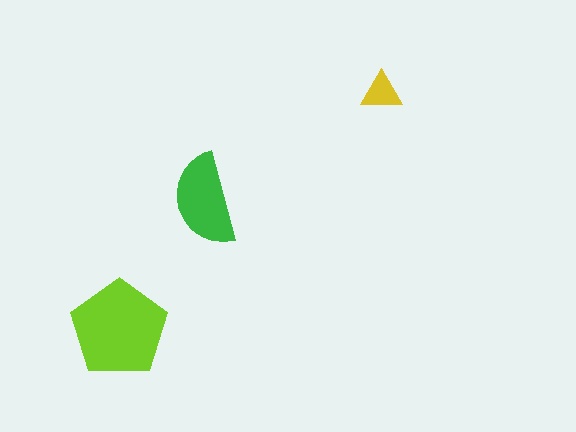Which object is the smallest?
The yellow triangle.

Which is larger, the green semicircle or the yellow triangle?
The green semicircle.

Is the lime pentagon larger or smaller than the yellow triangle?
Larger.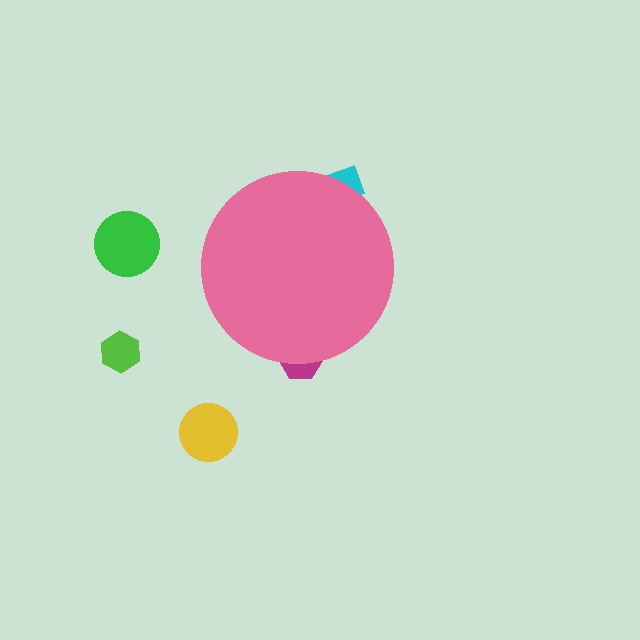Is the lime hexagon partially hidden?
No, the lime hexagon is fully visible.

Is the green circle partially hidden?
No, the green circle is fully visible.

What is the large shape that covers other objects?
A pink circle.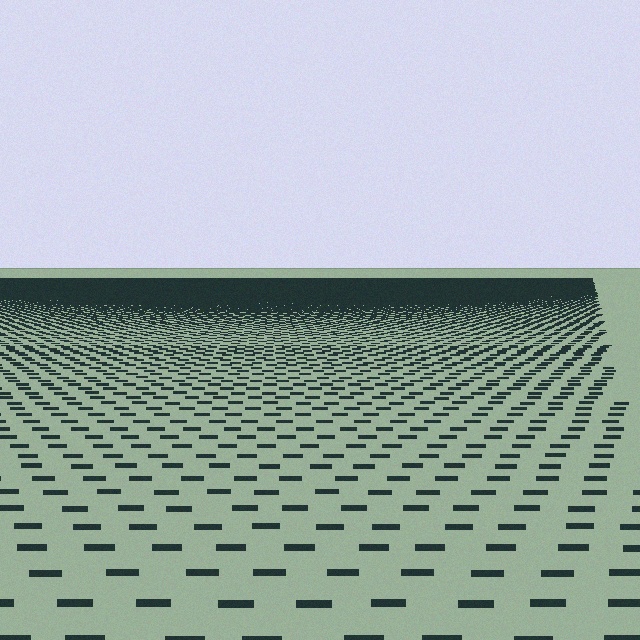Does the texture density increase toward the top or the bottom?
Density increases toward the top.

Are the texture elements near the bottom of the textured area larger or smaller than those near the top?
Larger. Near the bottom, elements are closer to the viewer and appear at a bigger on-screen size.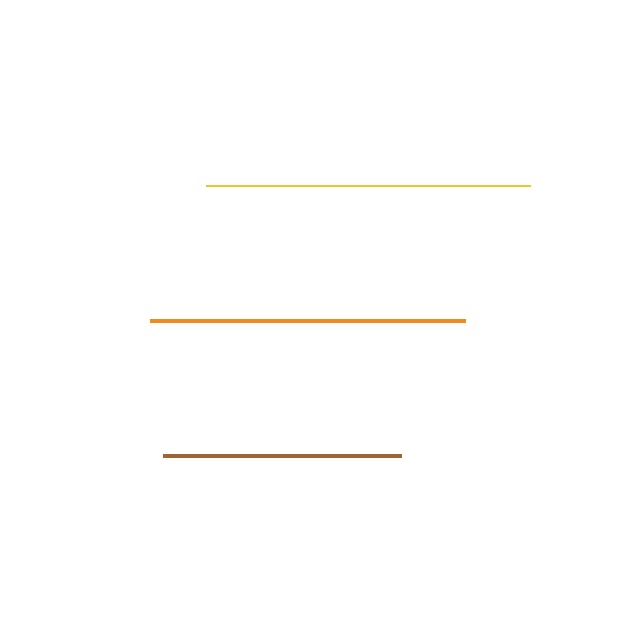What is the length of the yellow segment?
The yellow segment is approximately 324 pixels long.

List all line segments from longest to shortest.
From longest to shortest: yellow, orange, brown.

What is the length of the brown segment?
The brown segment is approximately 238 pixels long.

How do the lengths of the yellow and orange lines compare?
The yellow and orange lines are approximately the same length.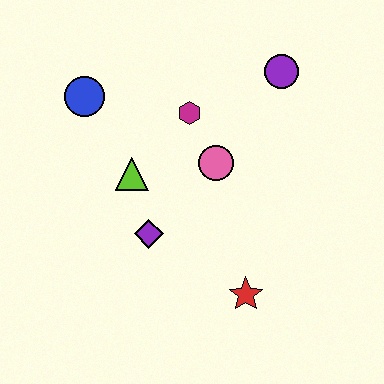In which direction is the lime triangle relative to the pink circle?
The lime triangle is to the left of the pink circle.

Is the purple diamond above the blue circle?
No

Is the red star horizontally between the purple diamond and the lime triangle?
No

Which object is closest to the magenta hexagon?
The pink circle is closest to the magenta hexagon.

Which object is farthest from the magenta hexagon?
The red star is farthest from the magenta hexagon.